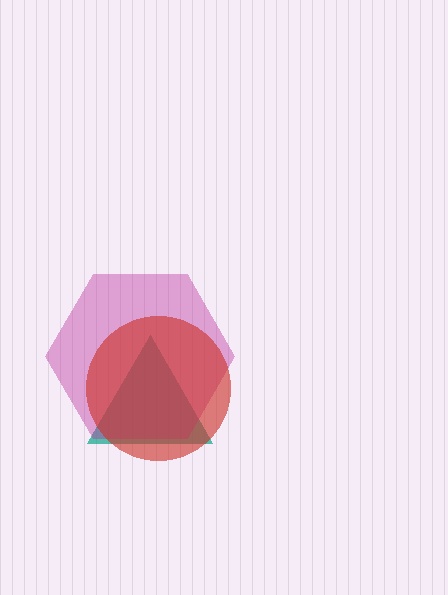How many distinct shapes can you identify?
There are 3 distinct shapes: a teal triangle, a magenta hexagon, a red circle.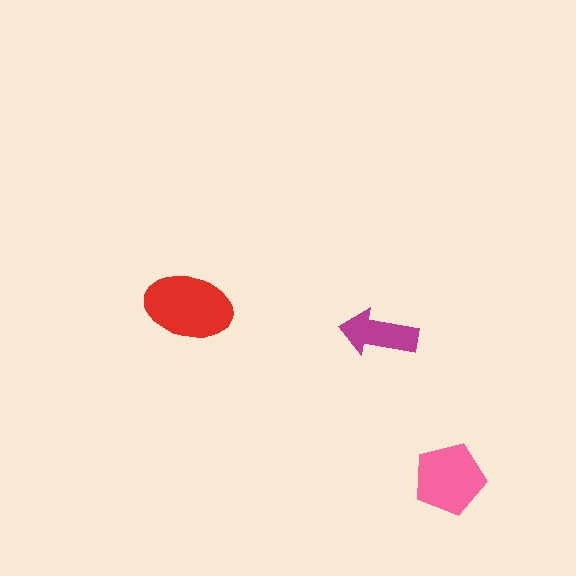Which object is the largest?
The red ellipse.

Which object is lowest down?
The pink pentagon is bottommost.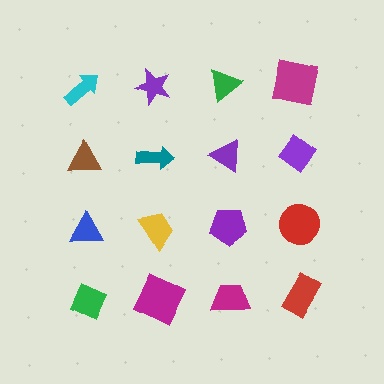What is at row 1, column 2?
A purple star.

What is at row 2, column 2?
A teal arrow.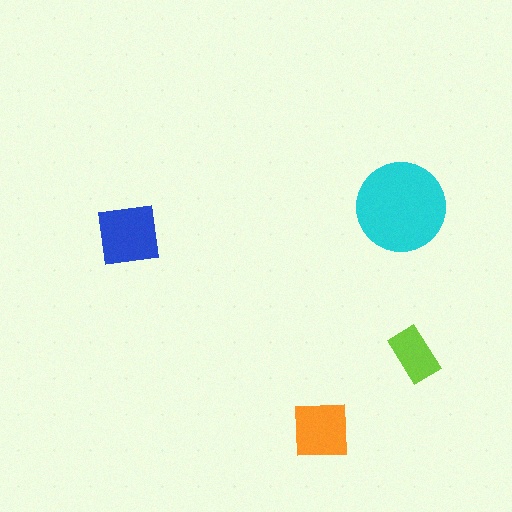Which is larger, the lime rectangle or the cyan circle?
The cyan circle.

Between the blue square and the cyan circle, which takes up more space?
The cyan circle.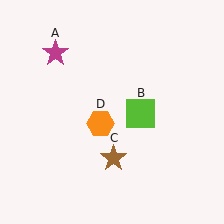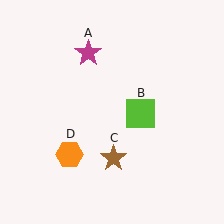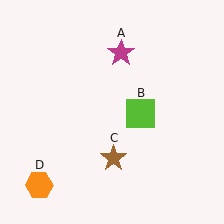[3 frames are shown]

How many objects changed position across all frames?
2 objects changed position: magenta star (object A), orange hexagon (object D).